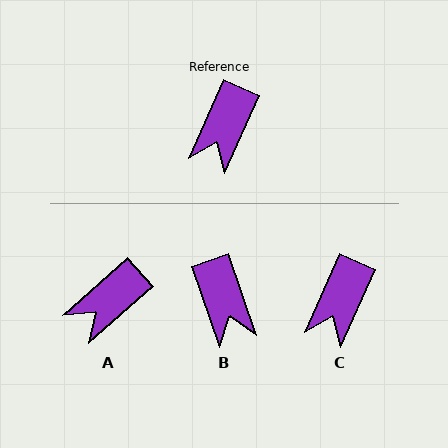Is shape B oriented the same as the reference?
No, it is off by about 43 degrees.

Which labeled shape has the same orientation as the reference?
C.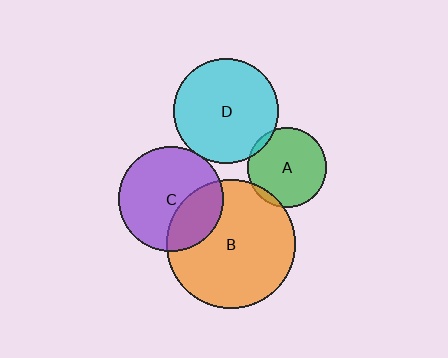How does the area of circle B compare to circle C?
Approximately 1.5 times.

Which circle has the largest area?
Circle B (orange).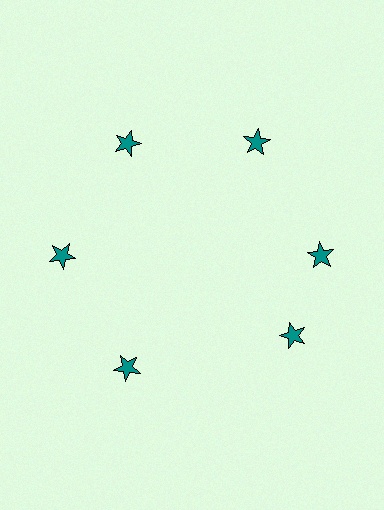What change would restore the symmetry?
The symmetry would be restored by rotating it back into even spacing with its neighbors so that all 6 stars sit at equal angles and equal distance from the center.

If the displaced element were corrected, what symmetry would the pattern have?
It would have 6-fold rotational symmetry — the pattern would map onto itself every 60 degrees.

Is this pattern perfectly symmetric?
No. The 6 teal stars are arranged in a ring, but one element near the 5 o'clock position is rotated out of alignment along the ring, breaking the 6-fold rotational symmetry.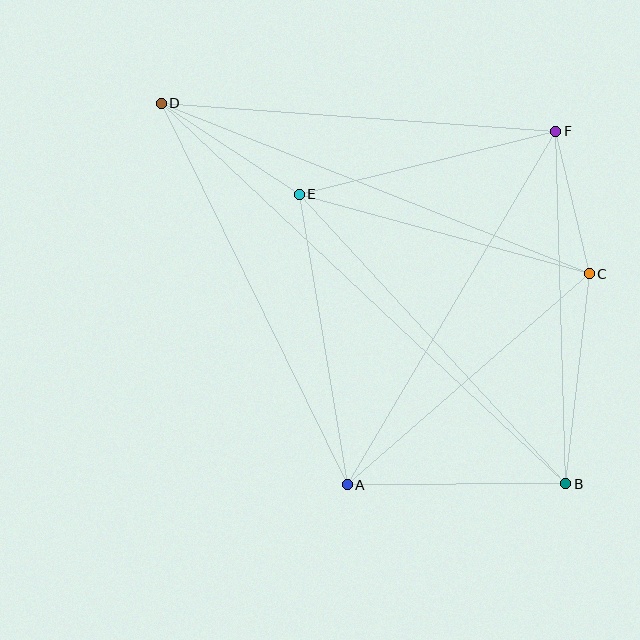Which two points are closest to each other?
Points C and F are closest to each other.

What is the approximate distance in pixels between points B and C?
The distance between B and C is approximately 211 pixels.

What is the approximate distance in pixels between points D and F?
The distance between D and F is approximately 395 pixels.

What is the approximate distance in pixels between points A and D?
The distance between A and D is approximately 425 pixels.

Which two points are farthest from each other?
Points B and D are farthest from each other.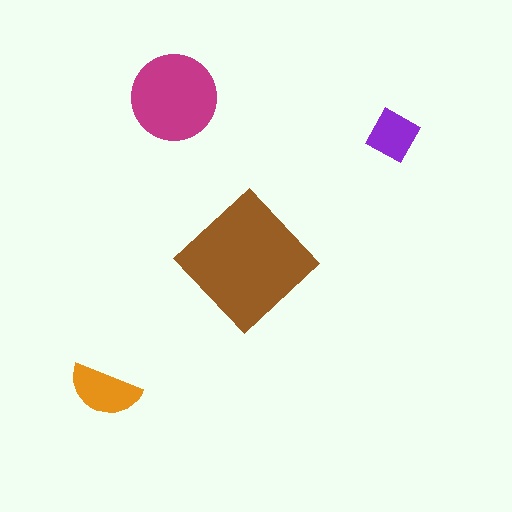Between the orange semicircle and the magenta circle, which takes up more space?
The magenta circle.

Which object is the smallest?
The purple diamond.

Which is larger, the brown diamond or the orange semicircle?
The brown diamond.